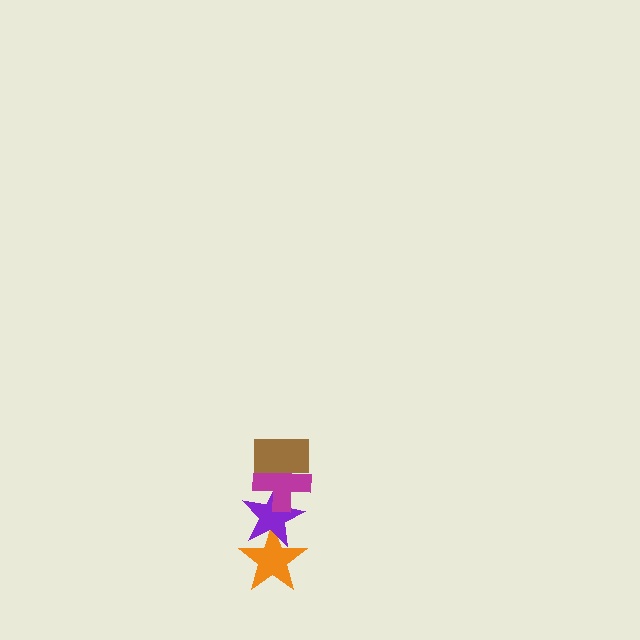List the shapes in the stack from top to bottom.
From top to bottom: the brown rectangle, the magenta cross, the purple star, the orange star.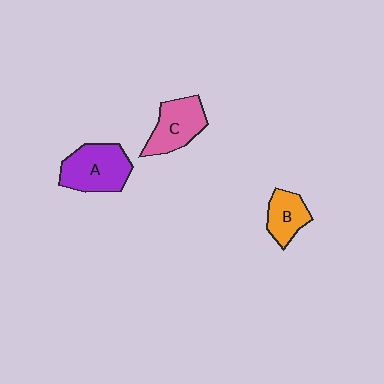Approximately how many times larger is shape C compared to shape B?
Approximately 1.4 times.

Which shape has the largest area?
Shape A (purple).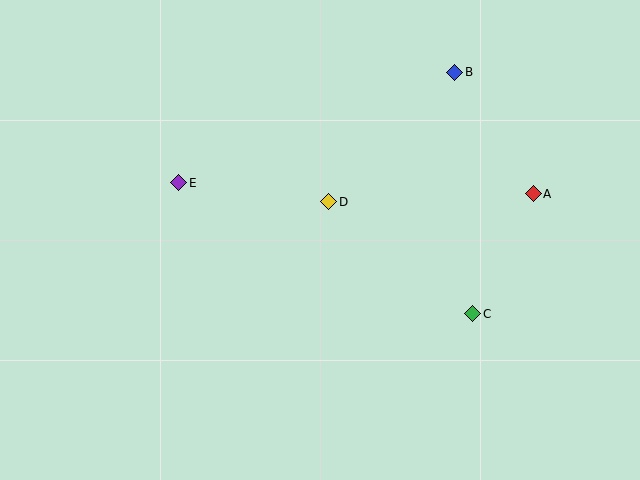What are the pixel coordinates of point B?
Point B is at (455, 72).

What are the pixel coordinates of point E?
Point E is at (179, 183).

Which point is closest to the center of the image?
Point D at (329, 202) is closest to the center.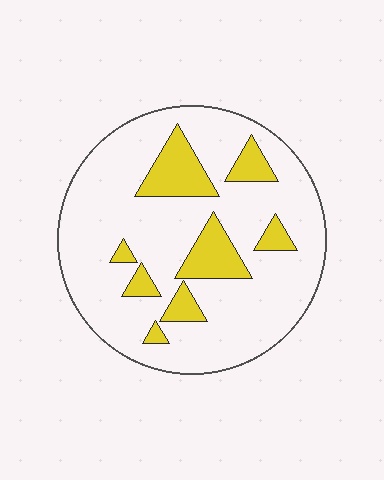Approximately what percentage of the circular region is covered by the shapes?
Approximately 20%.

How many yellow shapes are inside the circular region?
8.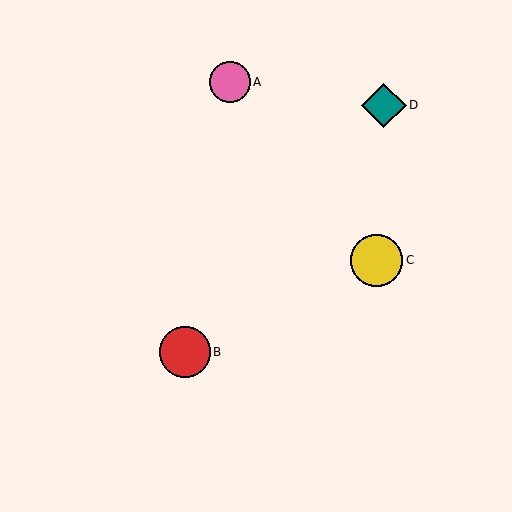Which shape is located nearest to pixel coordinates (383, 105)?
The teal diamond (labeled D) at (384, 105) is nearest to that location.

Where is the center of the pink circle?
The center of the pink circle is at (230, 82).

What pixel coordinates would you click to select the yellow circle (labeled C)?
Click at (377, 261) to select the yellow circle C.